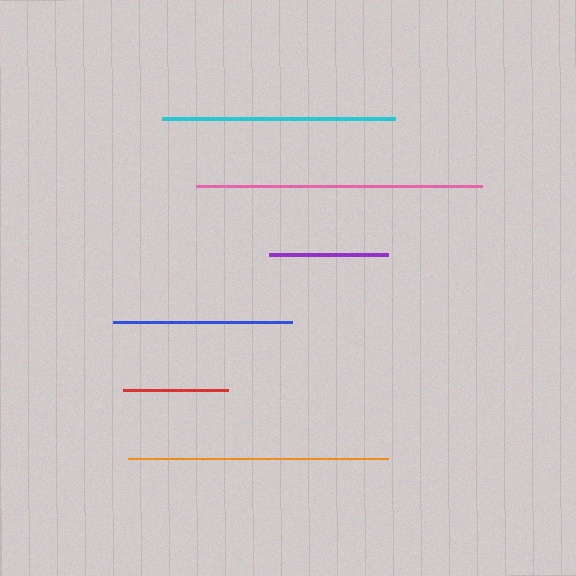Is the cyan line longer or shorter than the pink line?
The pink line is longer than the cyan line.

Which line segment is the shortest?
The red line is the shortest at approximately 105 pixels.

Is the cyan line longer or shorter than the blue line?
The cyan line is longer than the blue line.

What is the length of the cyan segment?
The cyan segment is approximately 233 pixels long.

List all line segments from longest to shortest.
From longest to shortest: pink, orange, cyan, blue, purple, red.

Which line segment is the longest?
The pink line is the longest at approximately 286 pixels.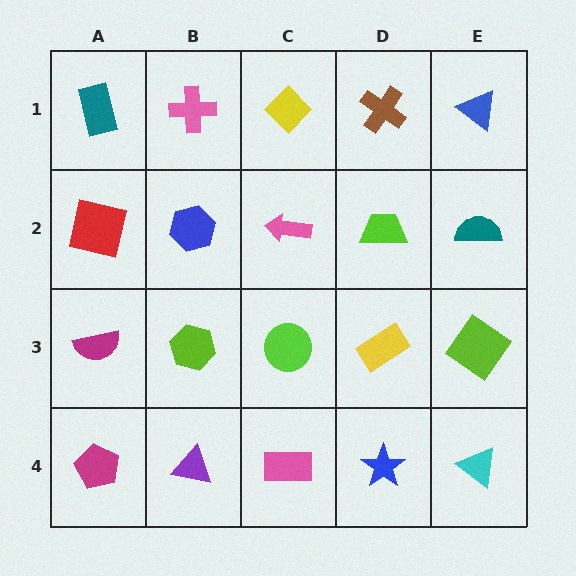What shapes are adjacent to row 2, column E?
A blue triangle (row 1, column E), a lime diamond (row 3, column E), a lime trapezoid (row 2, column D).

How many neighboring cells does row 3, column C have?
4.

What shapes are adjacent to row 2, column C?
A yellow diamond (row 1, column C), a lime circle (row 3, column C), a blue hexagon (row 2, column B), a lime trapezoid (row 2, column D).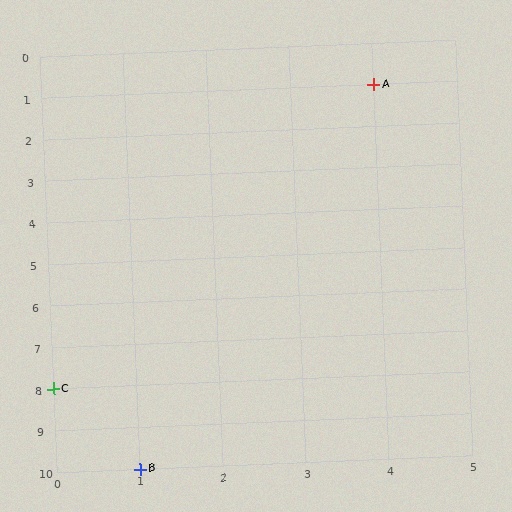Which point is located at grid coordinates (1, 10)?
Point B is at (1, 10).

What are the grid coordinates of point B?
Point B is at grid coordinates (1, 10).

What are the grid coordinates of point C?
Point C is at grid coordinates (0, 8).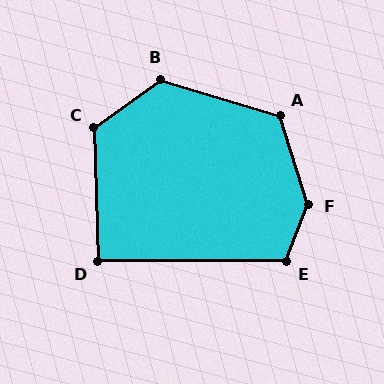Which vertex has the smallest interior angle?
D, at approximately 92 degrees.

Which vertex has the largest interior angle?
F, at approximately 141 degrees.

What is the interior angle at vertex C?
Approximately 125 degrees (obtuse).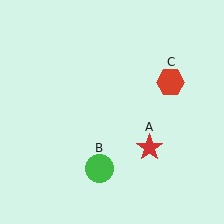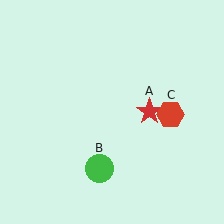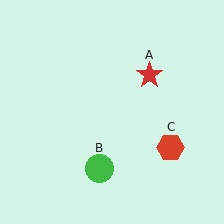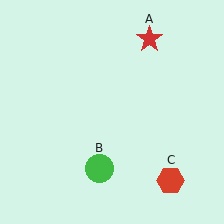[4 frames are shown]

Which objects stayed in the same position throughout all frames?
Green circle (object B) remained stationary.